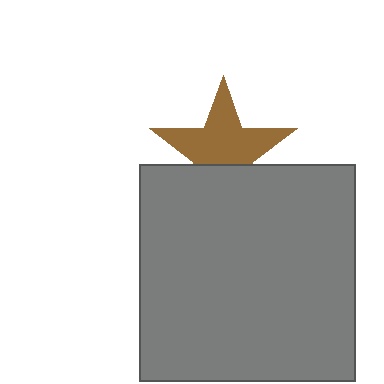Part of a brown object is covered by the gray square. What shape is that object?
It is a star.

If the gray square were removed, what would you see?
You would see the complete brown star.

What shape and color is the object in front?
The object in front is a gray square.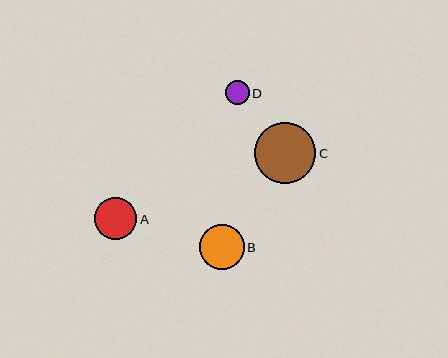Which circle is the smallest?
Circle D is the smallest with a size of approximately 24 pixels.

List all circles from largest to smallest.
From largest to smallest: C, B, A, D.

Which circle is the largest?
Circle C is the largest with a size of approximately 61 pixels.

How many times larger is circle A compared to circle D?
Circle A is approximately 1.8 times the size of circle D.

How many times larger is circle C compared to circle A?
Circle C is approximately 1.4 times the size of circle A.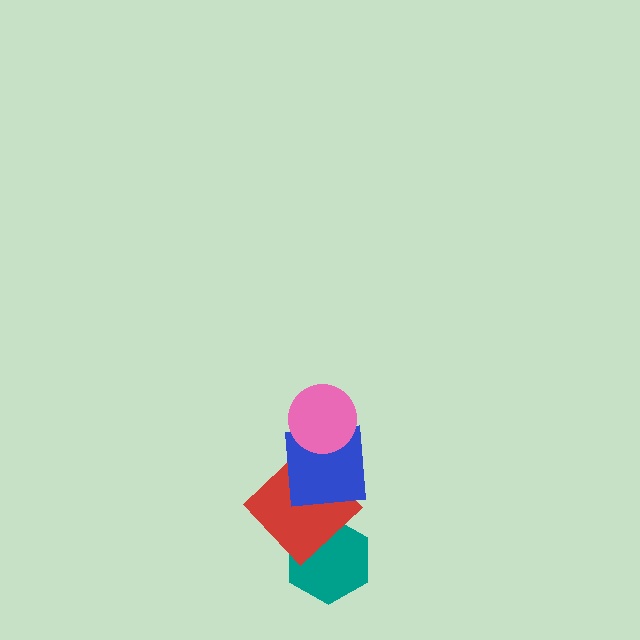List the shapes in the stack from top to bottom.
From top to bottom: the pink circle, the blue square, the red diamond, the teal hexagon.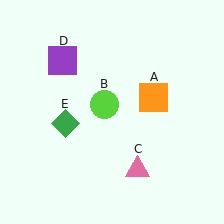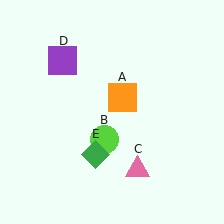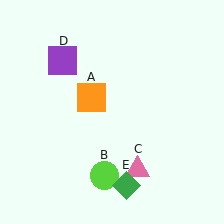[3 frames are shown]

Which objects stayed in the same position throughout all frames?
Pink triangle (object C) and purple square (object D) remained stationary.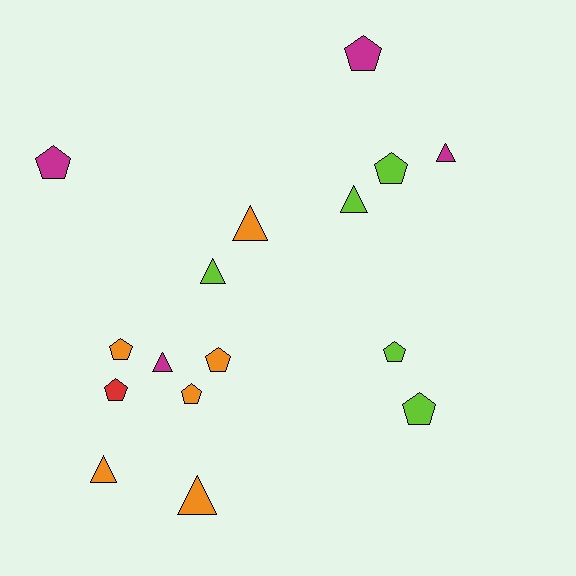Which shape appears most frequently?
Pentagon, with 9 objects.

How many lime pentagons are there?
There are 3 lime pentagons.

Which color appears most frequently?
Orange, with 6 objects.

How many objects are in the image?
There are 16 objects.